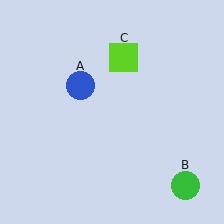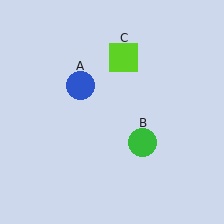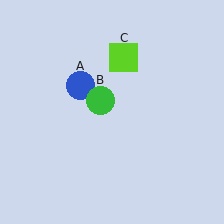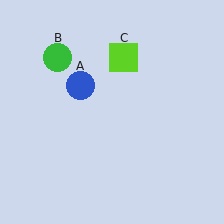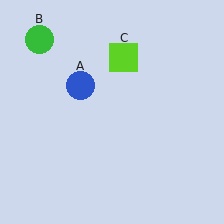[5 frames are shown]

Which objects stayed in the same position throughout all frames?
Blue circle (object A) and lime square (object C) remained stationary.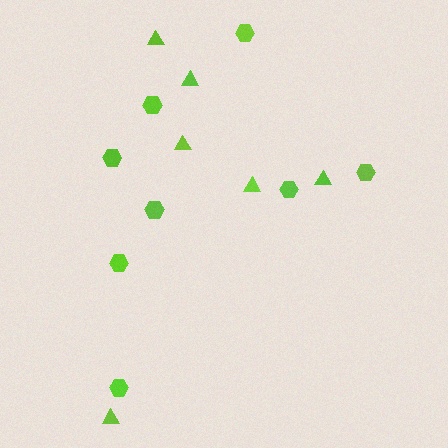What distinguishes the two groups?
There are 2 groups: one group of hexagons (8) and one group of triangles (6).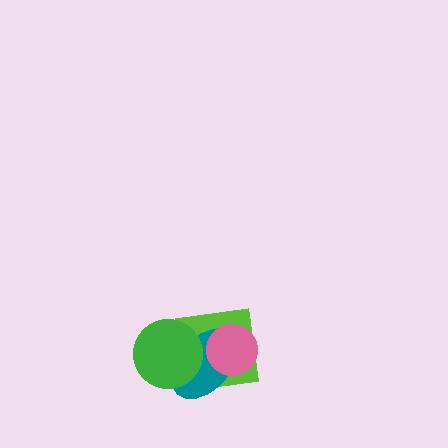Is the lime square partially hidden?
Yes, it is partially covered by another shape.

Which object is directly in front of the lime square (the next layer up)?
The teal ellipse is directly in front of the lime square.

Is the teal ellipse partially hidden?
Yes, it is partially covered by another shape.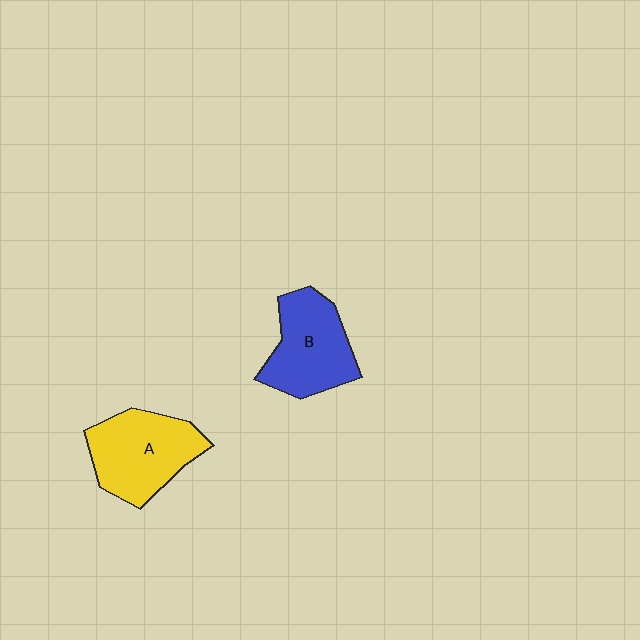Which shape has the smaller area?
Shape B (blue).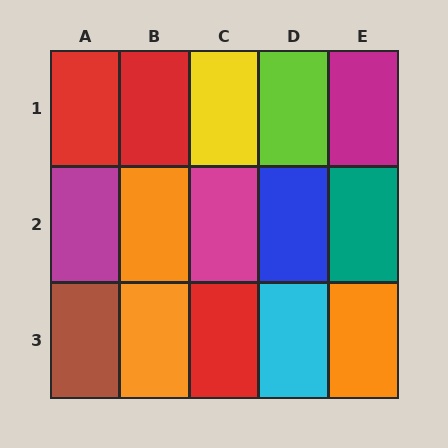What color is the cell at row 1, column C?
Yellow.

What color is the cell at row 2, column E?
Teal.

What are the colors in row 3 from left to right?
Brown, orange, red, cyan, orange.